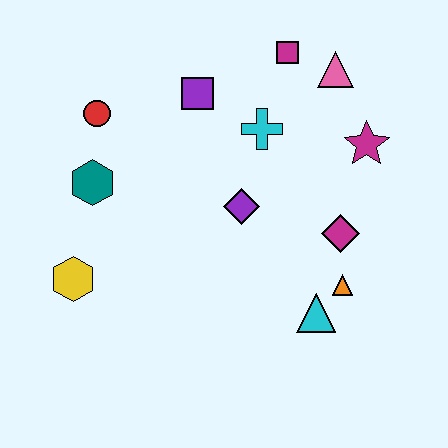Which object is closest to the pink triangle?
The magenta square is closest to the pink triangle.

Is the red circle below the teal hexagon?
No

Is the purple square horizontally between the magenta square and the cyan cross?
No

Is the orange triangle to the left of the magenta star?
Yes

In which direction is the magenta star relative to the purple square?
The magenta star is to the right of the purple square.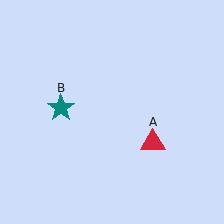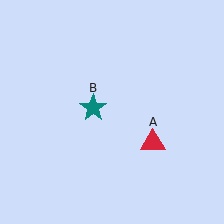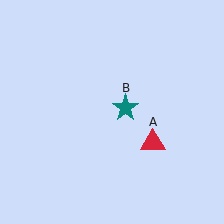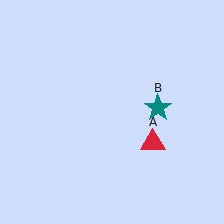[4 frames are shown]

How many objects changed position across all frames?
1 object changed position: teal star (object B).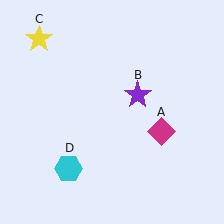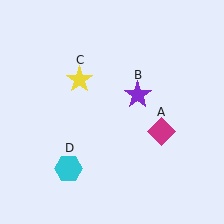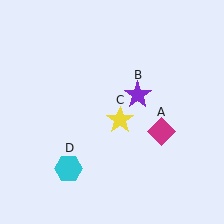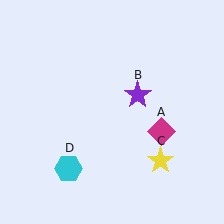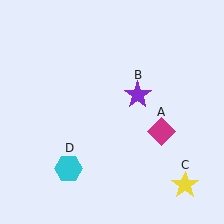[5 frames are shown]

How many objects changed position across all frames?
1 object changed position: yellow star (object C).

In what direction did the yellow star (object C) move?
The yellow star (object C) moved down and to the right.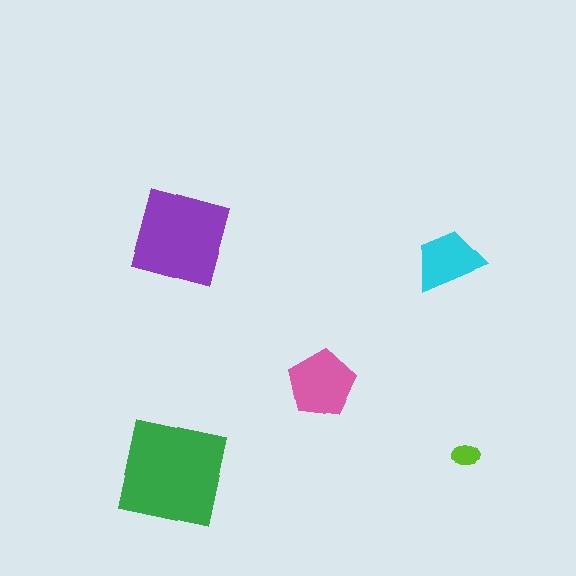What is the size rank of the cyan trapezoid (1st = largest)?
4th.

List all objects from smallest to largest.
The lime ellipse, the cyan trapezoid, the pink pentagon, the purple square, the green square.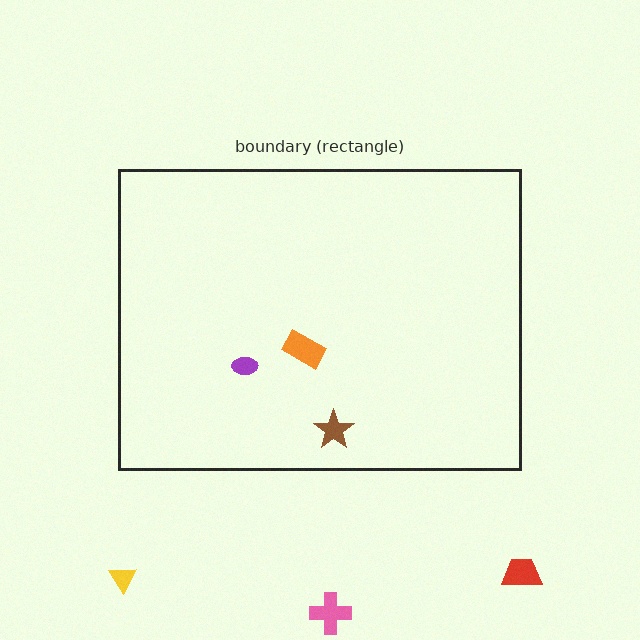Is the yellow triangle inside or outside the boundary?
Outside.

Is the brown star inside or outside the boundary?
Inside.